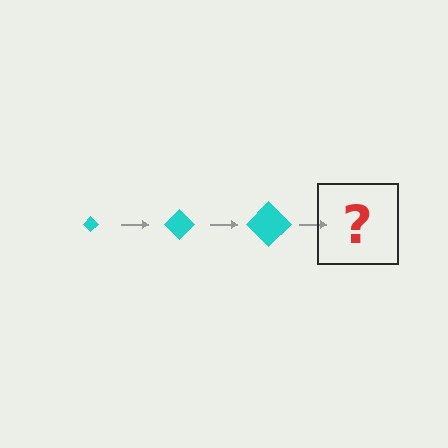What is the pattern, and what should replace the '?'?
The pattern is that the diamond gets progressively larger each step. The '?' should be a cyan diamond, larger than the previous one.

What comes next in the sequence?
The next element should be a cyan diamond, larger than the previous one.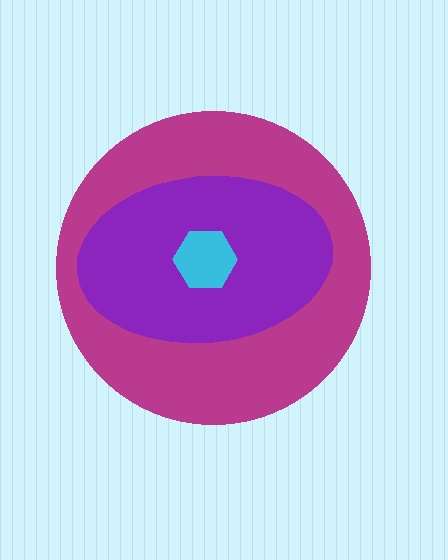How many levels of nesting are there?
3.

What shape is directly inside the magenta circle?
The purple ellipse.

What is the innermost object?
The cyan hexagon.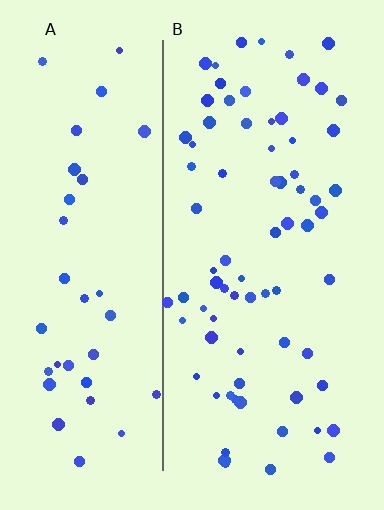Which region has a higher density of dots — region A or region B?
B (the right).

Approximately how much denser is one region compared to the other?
Approximately 1.9× — region B over region A.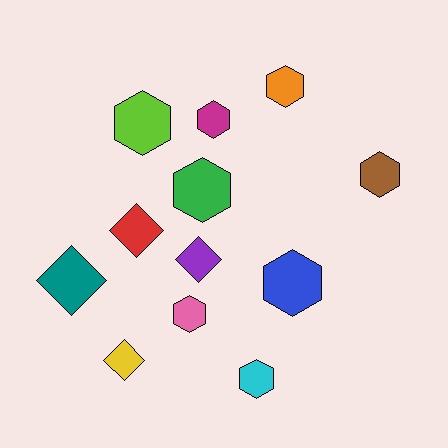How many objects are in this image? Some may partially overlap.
There are 12 objects.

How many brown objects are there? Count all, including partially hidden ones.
There is 1 brown object.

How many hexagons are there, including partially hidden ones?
There are 8 hexagons.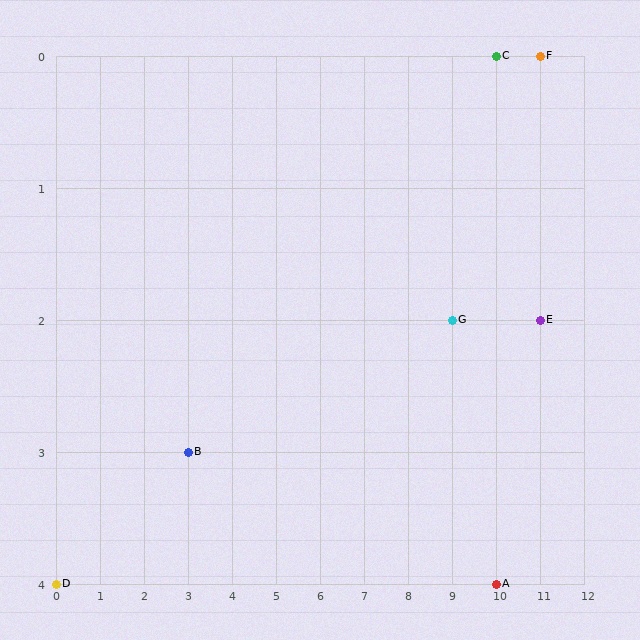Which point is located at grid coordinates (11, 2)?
Point E is at (11, 2).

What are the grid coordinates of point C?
Point C is at grid coordinates (10, 0).